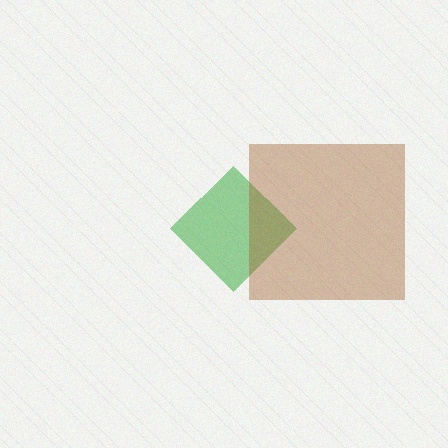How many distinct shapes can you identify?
There are 2 distinct shapes: a green diamond, a brown square.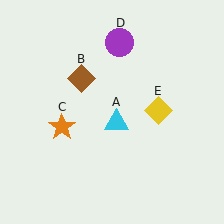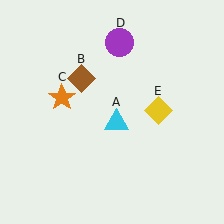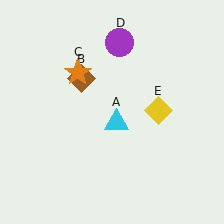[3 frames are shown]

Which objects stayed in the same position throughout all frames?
Cyan triangle (object A) and brown diamond (object B) and purple circle (object D) and yellow diamond (object E) remained stationary.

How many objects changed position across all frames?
1 object changed position: orange star (object C).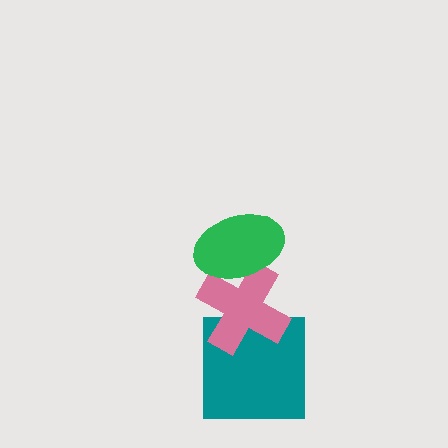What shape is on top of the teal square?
The pink cross is on top of the teal square.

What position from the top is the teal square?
The teal square is 3rd from the top.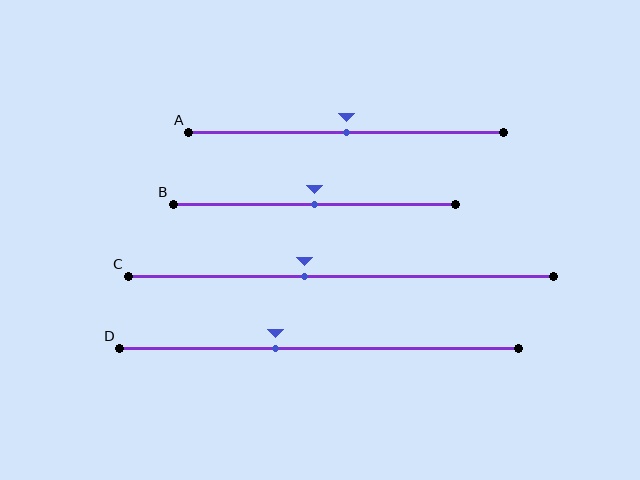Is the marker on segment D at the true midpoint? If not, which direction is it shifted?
No, the marker on segment D is shifted to the left by about 11% of the segment length.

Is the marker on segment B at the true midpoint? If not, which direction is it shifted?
Yes, the marker on segment B is at the true midpoint.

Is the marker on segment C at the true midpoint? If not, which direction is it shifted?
No, the marker on segment C is shifted to the left by about 9% of the segment length.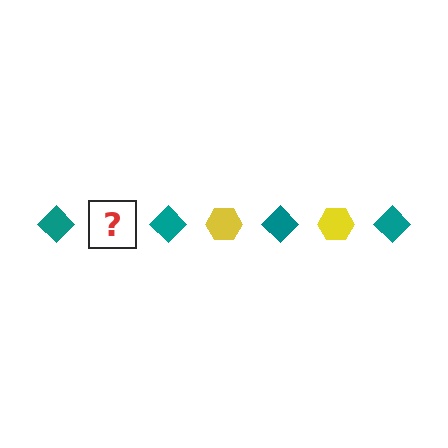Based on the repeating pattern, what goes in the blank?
The blank should be a yellow hexagon.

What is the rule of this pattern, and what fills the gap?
The rule is that the pattern alternates between teal diamond and yellow hexagon. The gap should be filled with a yellow hexagon.